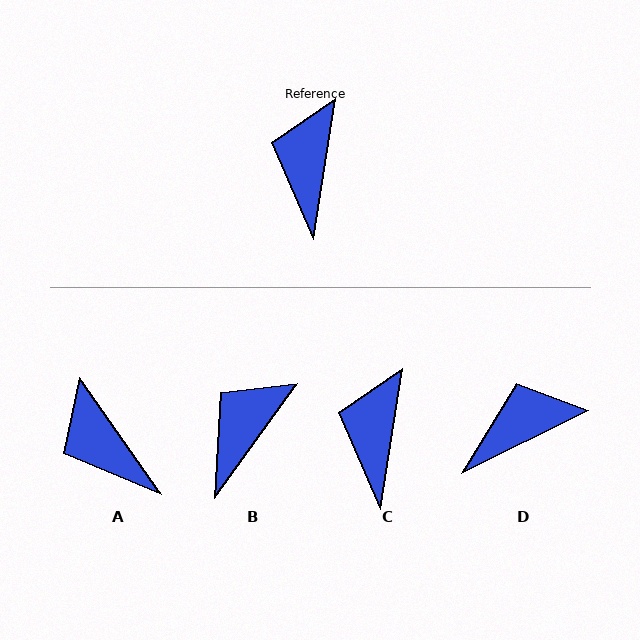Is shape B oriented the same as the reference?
No, it is off by about 27 degrees.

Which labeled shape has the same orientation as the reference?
C.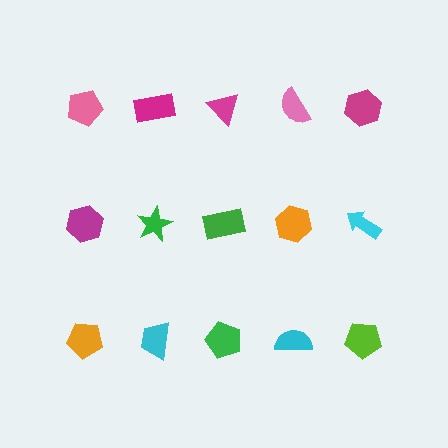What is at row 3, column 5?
A lime pentagon.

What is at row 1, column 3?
A magenta triangle.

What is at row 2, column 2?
A green star.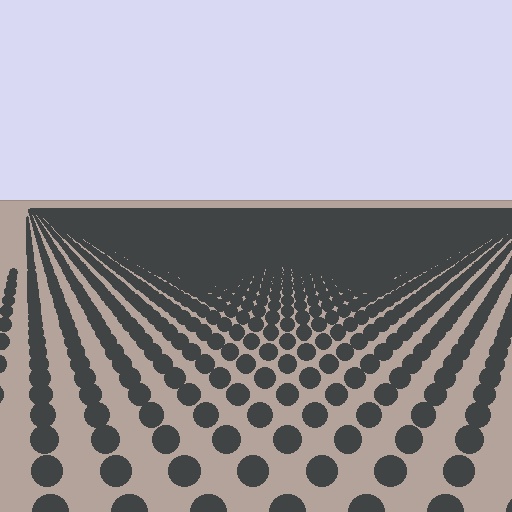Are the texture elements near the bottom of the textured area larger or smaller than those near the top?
Larger. Near the bottom, elements are closer to the viewer and appear at a bigger on-screen size.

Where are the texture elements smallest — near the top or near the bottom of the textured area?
Near the top.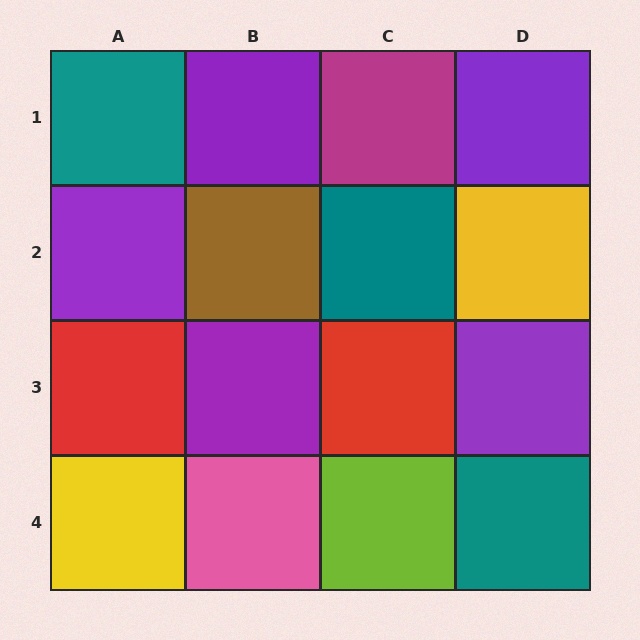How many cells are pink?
1 cell is pink.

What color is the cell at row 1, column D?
Purple.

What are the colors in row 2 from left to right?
Purple, brown, teal, yellow.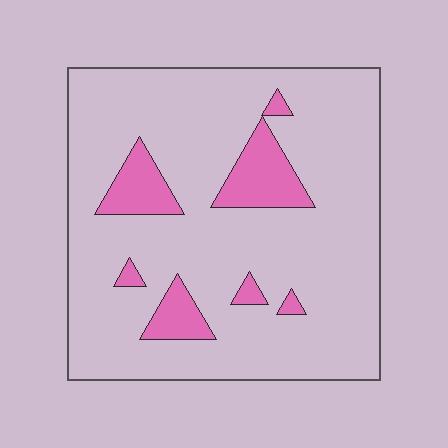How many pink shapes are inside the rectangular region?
7.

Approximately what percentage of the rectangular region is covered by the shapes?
Approximately 15%.